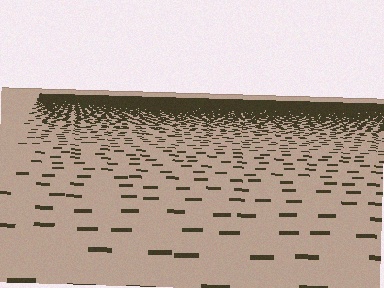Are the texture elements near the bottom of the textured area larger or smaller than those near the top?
Larger. Near the bottom, elements are closer to the viewer and appear at a bigger on-screen size.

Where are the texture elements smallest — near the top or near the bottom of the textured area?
Near the top.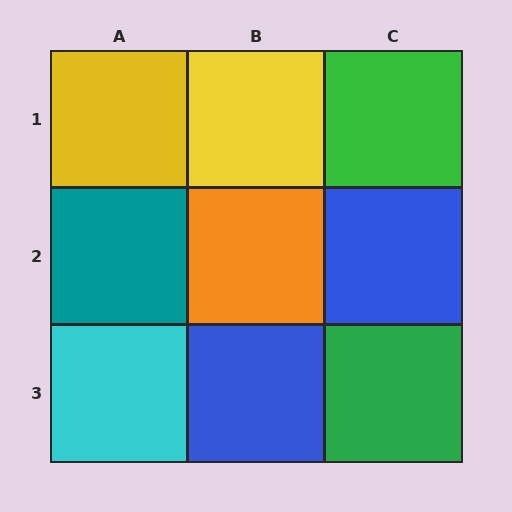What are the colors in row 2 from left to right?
Teal, orange, blue.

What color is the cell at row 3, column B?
Blue.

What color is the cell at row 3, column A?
Cyan.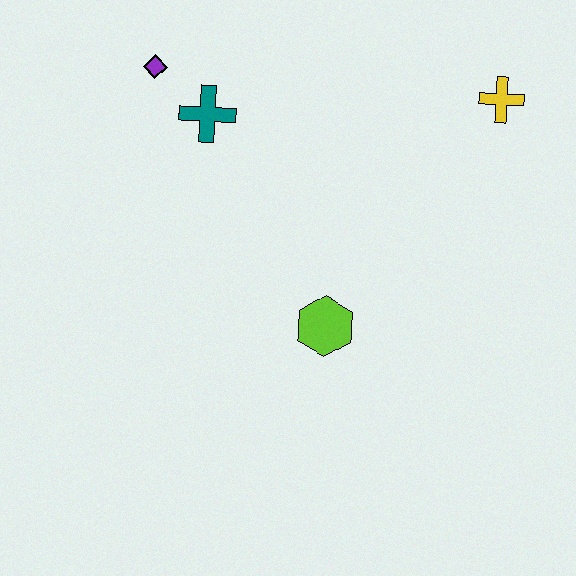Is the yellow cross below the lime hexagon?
No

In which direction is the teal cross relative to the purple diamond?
The teal cross is to the right of the purple diamond.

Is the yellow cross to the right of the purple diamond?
Yes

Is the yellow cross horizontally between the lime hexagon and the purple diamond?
No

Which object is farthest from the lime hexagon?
The purple diamond is farthest from the lime hexagon.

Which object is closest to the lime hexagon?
The teal cross is closest to the lime hexagon.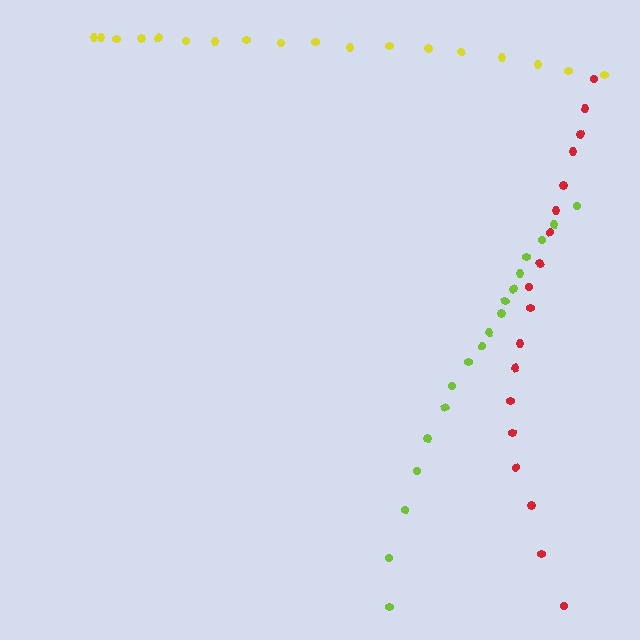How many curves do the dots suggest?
There are 3 distinct paths.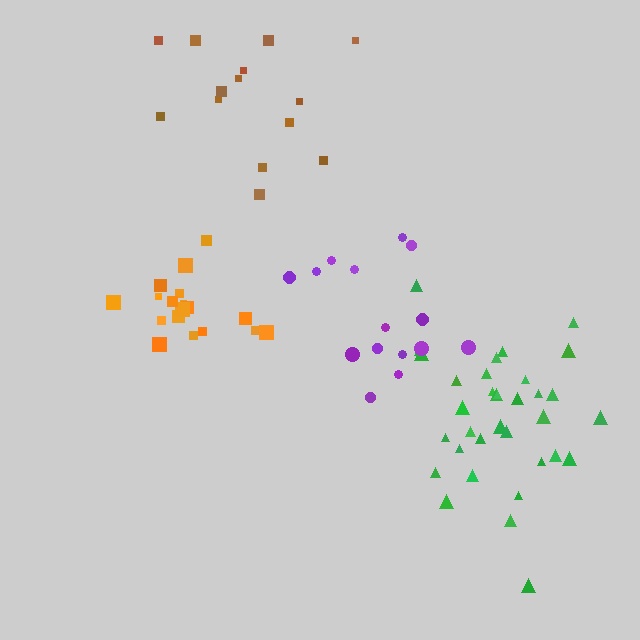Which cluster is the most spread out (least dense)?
Brown.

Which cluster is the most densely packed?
Orange.